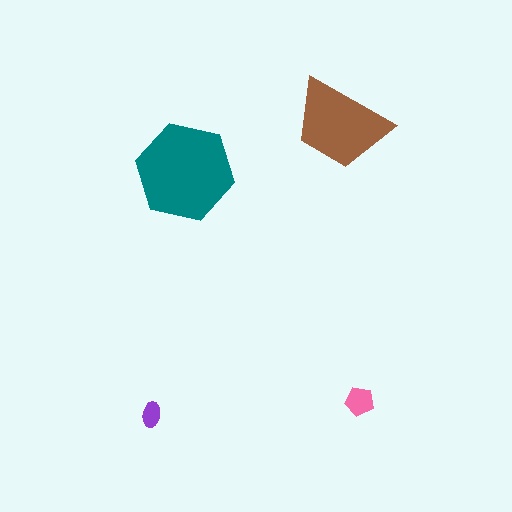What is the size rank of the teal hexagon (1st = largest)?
1st.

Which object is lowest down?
The purple ellipse is bottommost.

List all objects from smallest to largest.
The purple ellipse, the pink pentagon, the brown trapezoid, the teal hexagon.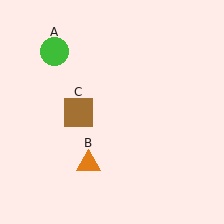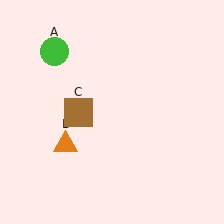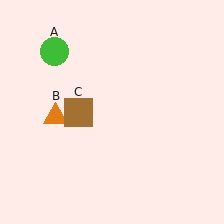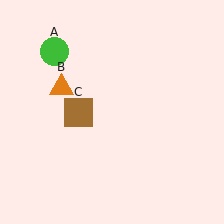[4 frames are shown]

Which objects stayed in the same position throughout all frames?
Green circle (object A) and brown square (object C) remained stationary.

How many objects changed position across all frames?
1 object changed position: orange triangle (object B).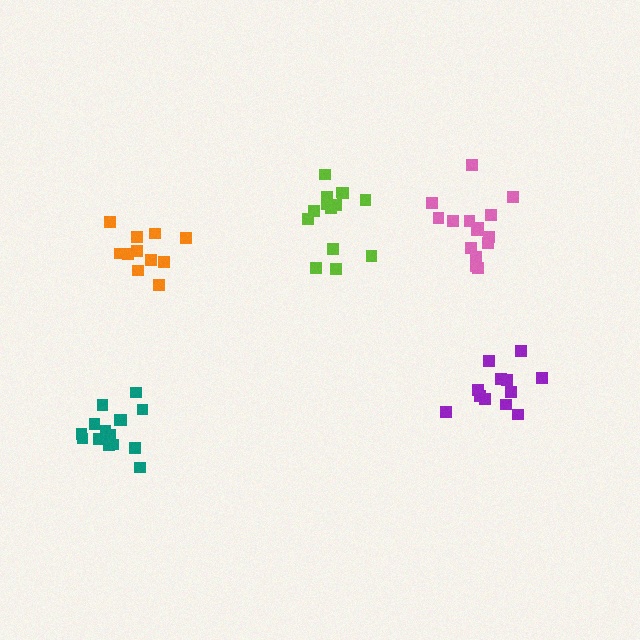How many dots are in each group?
Group 1: 12 dots, Group 2: 15 dots, Group 3: 11 dots, Group 4: 14 dots, Group 5: 15 dots (67 total).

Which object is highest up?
The lime cluster is topmost.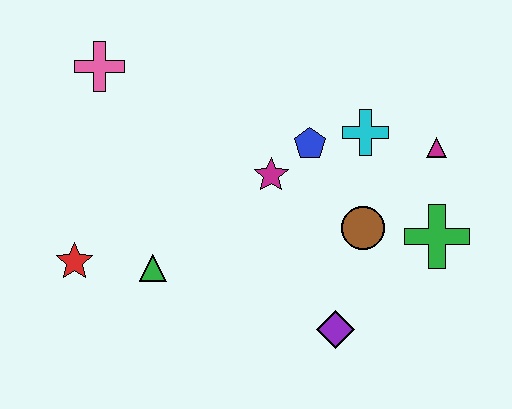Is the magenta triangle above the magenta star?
Yes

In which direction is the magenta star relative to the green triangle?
The magenta star is to the right of the green triangle.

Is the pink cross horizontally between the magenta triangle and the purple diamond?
No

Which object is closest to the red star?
The green triangle is closest to the red star.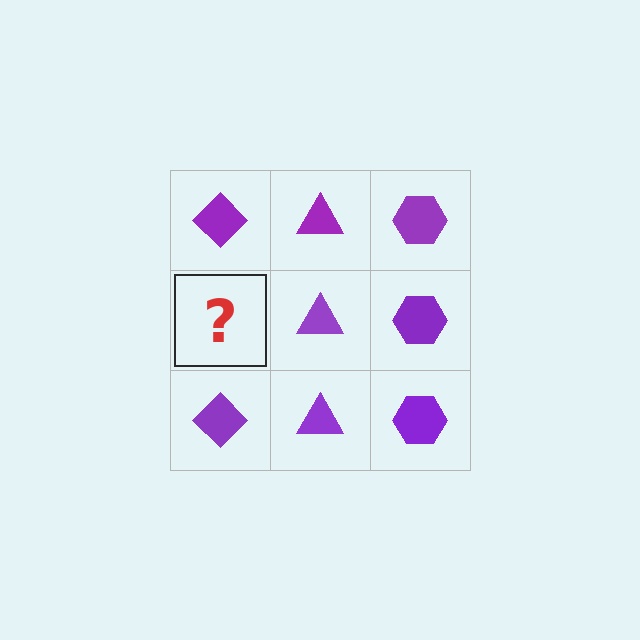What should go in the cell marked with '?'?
The missing cell should contain a purple diamond.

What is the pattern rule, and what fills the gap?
The rule is that each column has a consistent shape. The gap should be filled with a purple diamond.